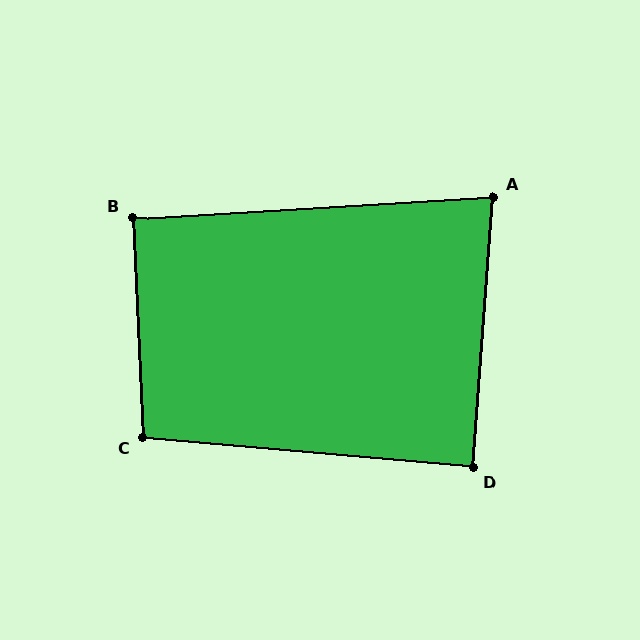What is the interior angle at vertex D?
Approximately 89 degrees (approximately right).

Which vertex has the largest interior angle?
C, at approximately 98 degrees.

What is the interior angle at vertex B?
Approximately 91 degrees (approximately right).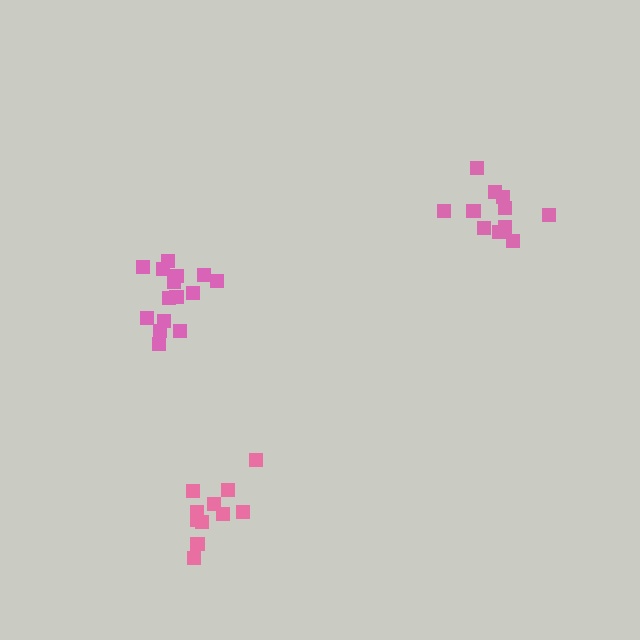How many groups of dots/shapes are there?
There are 3 groups.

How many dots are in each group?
Group 1: 11 dots, Group 2: 11 dots, Group 3: 16 dots (38 total).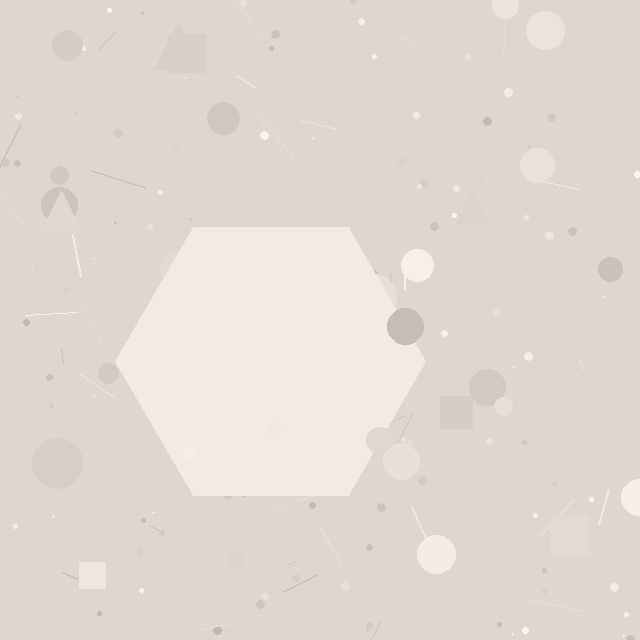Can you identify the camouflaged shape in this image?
The camouflaged shape is a hexagon.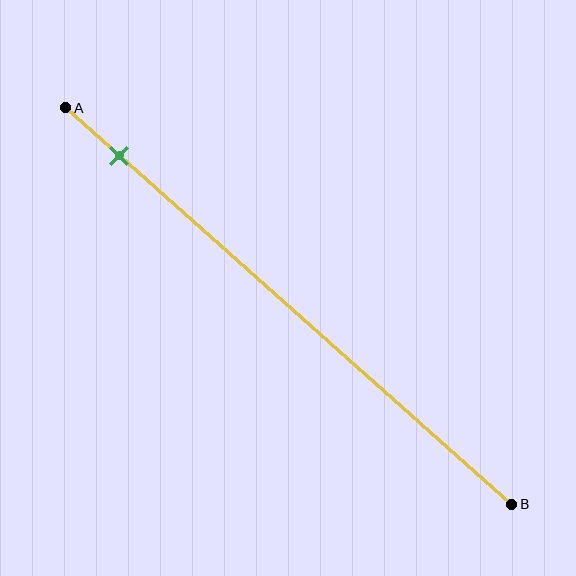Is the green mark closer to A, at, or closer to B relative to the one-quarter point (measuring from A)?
The green mark is closer to point A than the one-quarter point of segment AB.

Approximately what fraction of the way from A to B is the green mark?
The green mark is approximately 10% of the way from A to B.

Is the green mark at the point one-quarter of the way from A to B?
No, the mark is at about 10% from A, not at the 25% one-quarter point.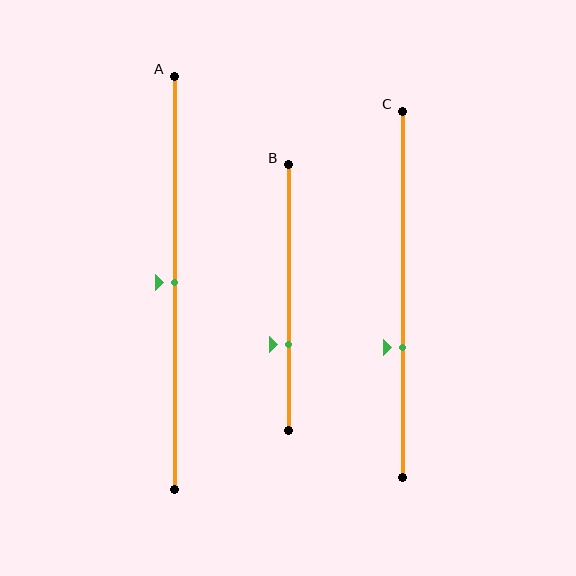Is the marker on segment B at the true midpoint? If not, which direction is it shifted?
No, the marker on segment B is shifted downward by about 17% of the segment length.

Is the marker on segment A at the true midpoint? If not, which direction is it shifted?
Yes, the marker on segment A is at the true midpoint.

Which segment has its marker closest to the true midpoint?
Segment A has its marker closest to the true midpoint.